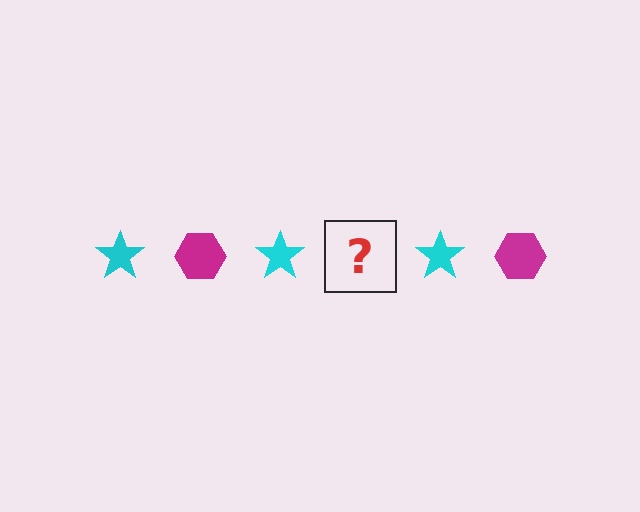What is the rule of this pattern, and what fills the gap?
The rule is that the pattern alternates between cyan star and magenta hexagon. The gap should be filled with a magenta hexagon.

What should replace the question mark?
The question mark should be replaced with a magenta hexagon.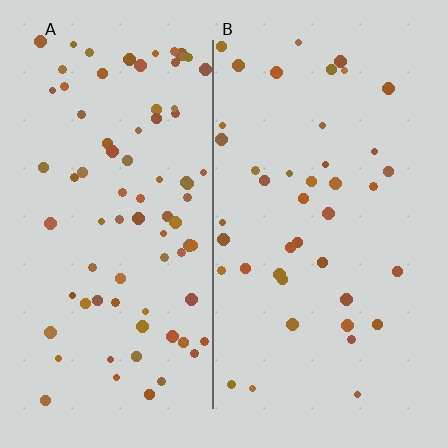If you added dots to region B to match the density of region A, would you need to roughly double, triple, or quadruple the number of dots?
Approximately double.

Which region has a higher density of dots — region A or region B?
A (the left).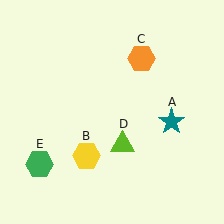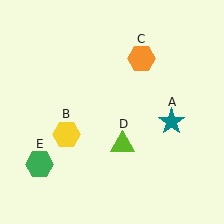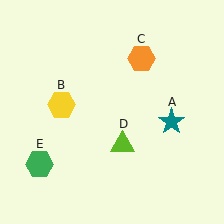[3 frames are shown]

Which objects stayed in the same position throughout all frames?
Teal star (object A) and orange hexagon (object C) and lime triangle (object D) and green hexagon (object E) remained stationary.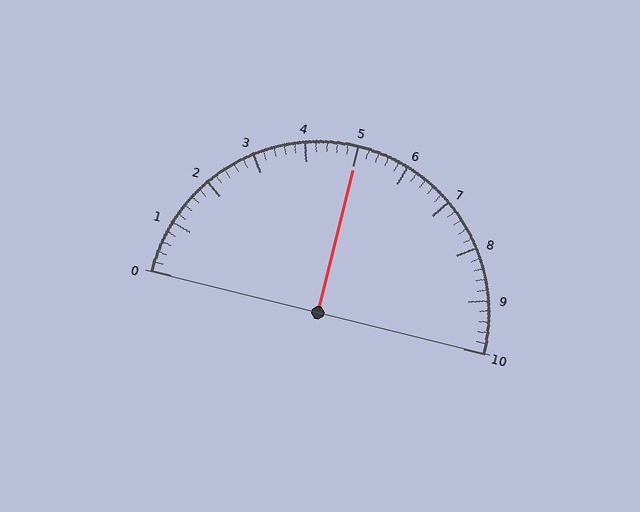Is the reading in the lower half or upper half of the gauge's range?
The reading is in the upper half of the range (0 to 10).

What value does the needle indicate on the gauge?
The needle indicates approximately 5.0.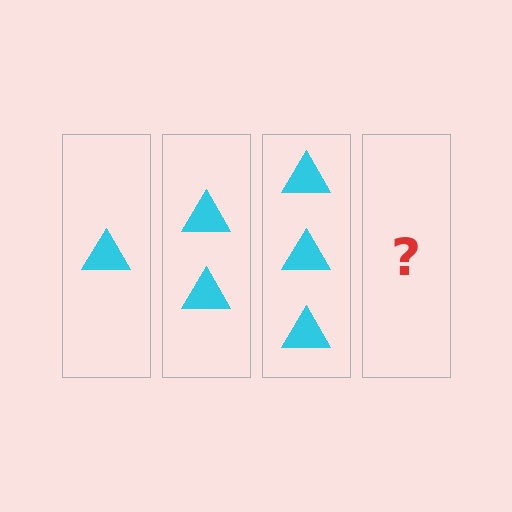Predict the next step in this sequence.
The next step is 4 triangles.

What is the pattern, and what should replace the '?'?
The pattern is that each step adds one more triangle. The '?' should be 4 triangles.